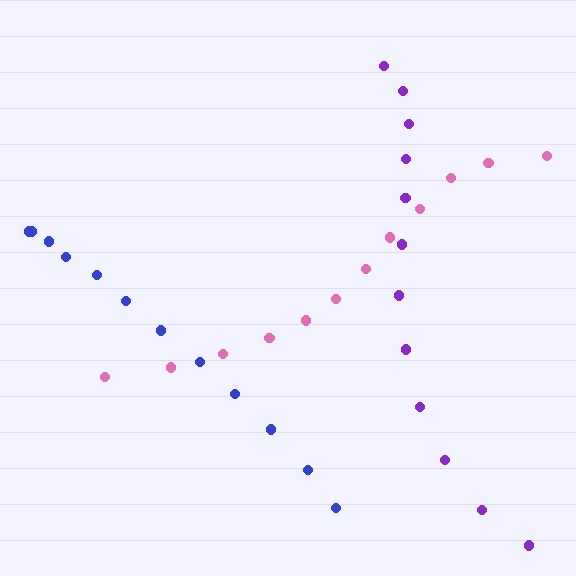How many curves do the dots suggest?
There are 3 distinct paths.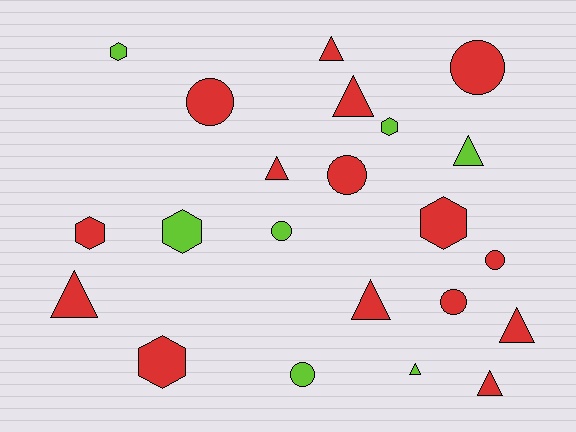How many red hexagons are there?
There are 3 red hexagons.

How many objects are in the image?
There are 22 objects.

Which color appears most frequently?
Red, with 15 objects.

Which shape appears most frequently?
Triangle, with 9 objects.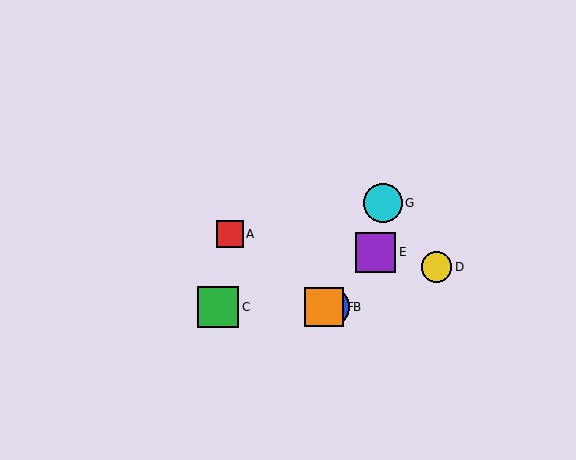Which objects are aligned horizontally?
Objects B, C, F are aligned horizontally.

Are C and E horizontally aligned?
No, C is at y≈307 and E is at y≈252.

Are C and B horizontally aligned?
Yes, both are at y≈307.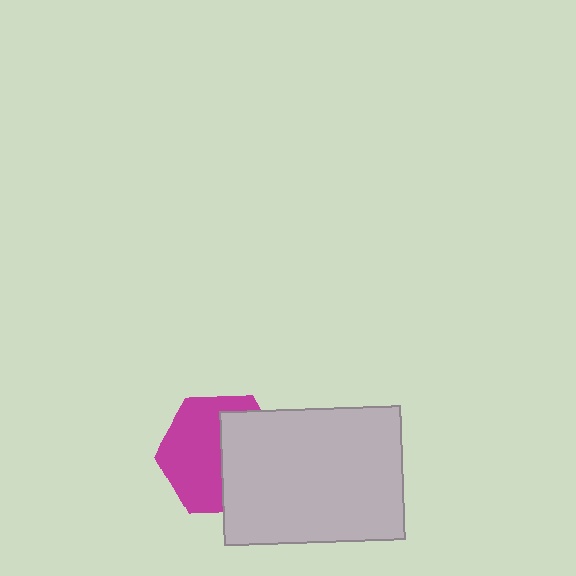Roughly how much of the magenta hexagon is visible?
About half of it is visible (roughly 56%).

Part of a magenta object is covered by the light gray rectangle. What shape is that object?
It is a hexagon.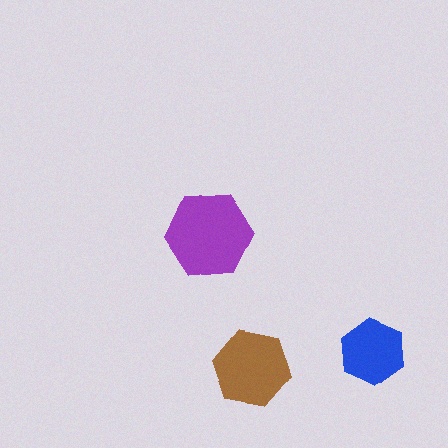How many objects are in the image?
There are 3 objects in the image.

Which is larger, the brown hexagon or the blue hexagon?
The brown one.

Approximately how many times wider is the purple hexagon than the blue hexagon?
About 1.5 times wider.